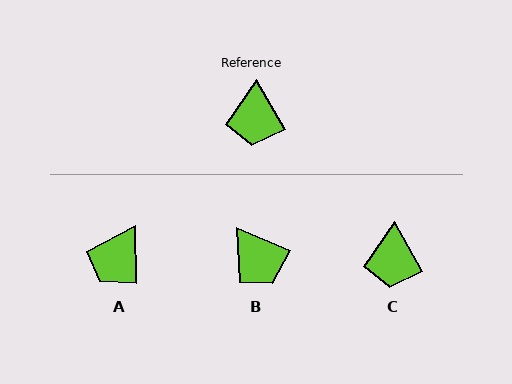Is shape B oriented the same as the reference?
No, it is off by about 37 degrees.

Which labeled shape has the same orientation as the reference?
C.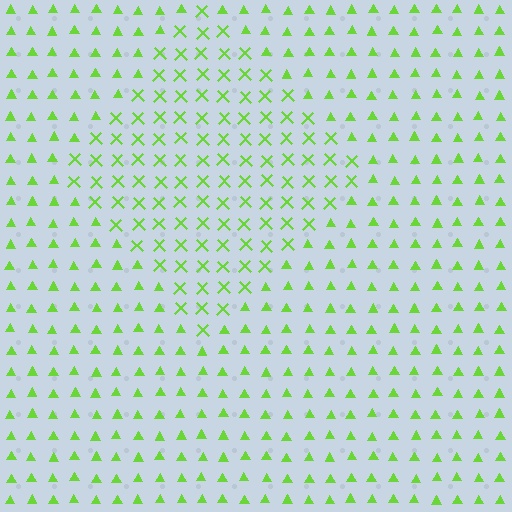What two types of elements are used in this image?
The image uses X marks inside the diamond region and triangles outside it.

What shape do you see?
I see a diamond.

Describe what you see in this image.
The image is filled with small lime elements arranged in a uniform grid. A diamond-shaped region contains X marks, while the surrounding area contains triangles. The boundary is defined purely by the change in element shape.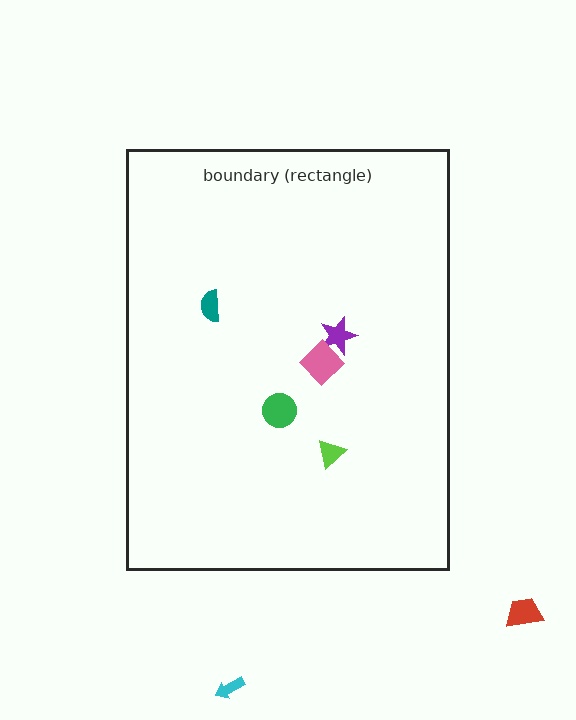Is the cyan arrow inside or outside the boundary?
Outside.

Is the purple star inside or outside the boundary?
Inside.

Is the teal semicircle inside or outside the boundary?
Inside.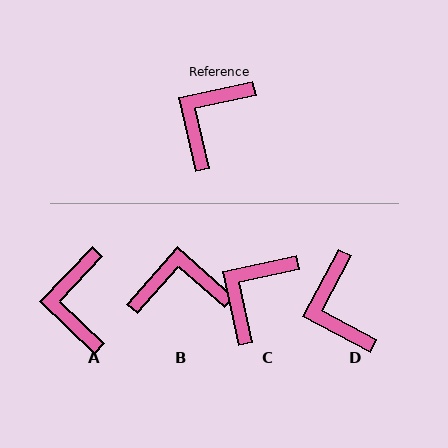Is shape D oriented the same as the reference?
No, it is off by about 49 degrees.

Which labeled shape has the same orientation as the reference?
C.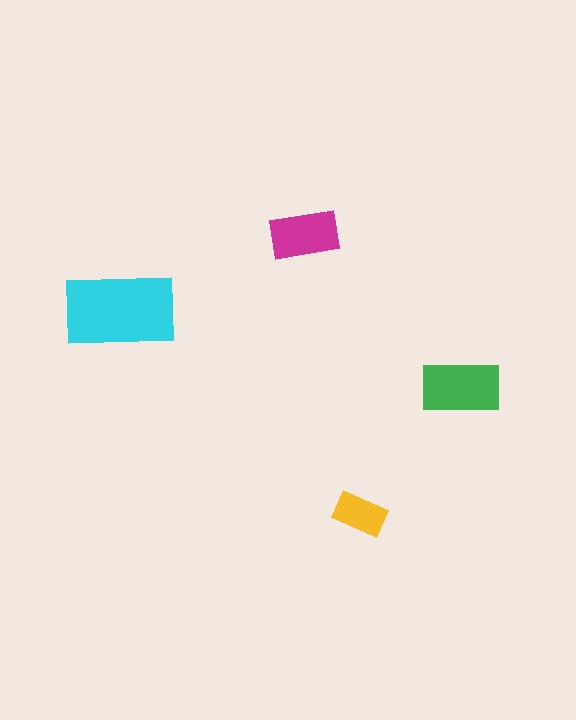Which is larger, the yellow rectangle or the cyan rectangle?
The cyan one.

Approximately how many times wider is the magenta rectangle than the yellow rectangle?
About 1.5 times wider.